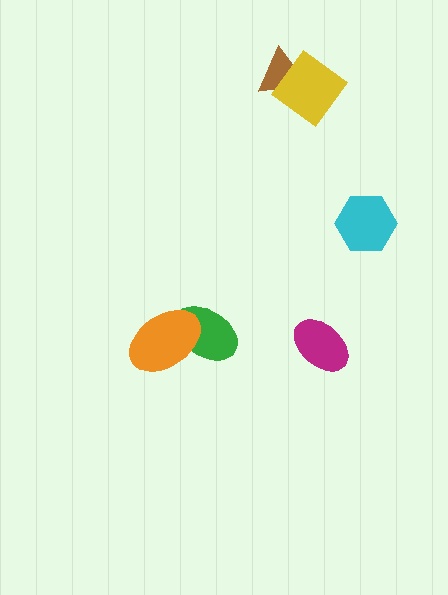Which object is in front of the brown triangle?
The yellow diamond is in front of the brown triangle.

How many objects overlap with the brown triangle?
1 object overlaps with the brown triangle.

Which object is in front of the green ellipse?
The orange ellipse is in front of the green ellipse.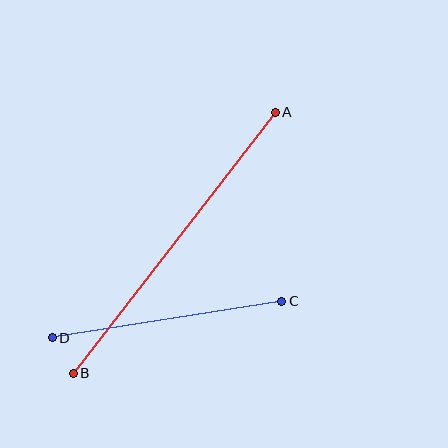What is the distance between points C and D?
The distance is approximately 232 pixels.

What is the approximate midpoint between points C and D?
The midpoint is at approximately (167, 320) pixels.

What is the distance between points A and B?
The distance is approximately 330 pixels.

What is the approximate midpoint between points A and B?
The midpoint is at approximately (174, 243) pixels.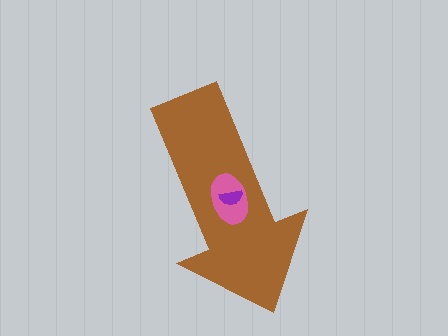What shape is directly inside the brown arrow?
The pink ellipse.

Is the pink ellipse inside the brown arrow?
Yes.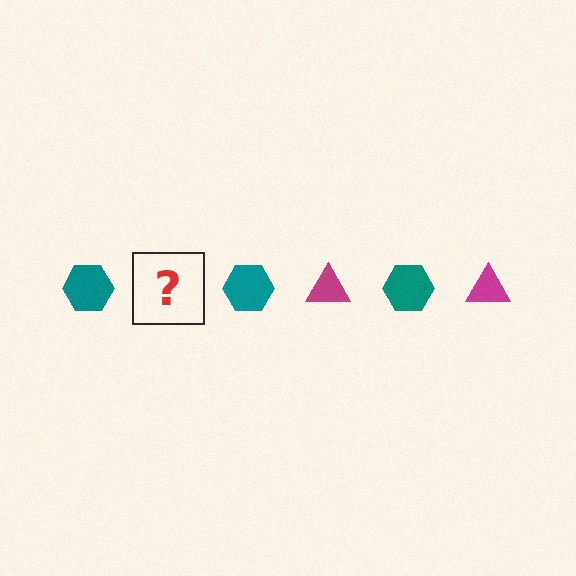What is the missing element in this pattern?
The missing element is a magenta triangle.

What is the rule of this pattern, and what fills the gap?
The rule is that the pattern alternates between teal hexagon and magenta triangle. The gap should be filled with a magenta triangle.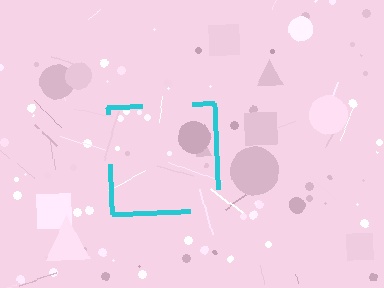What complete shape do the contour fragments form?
The contour fragments form a square.